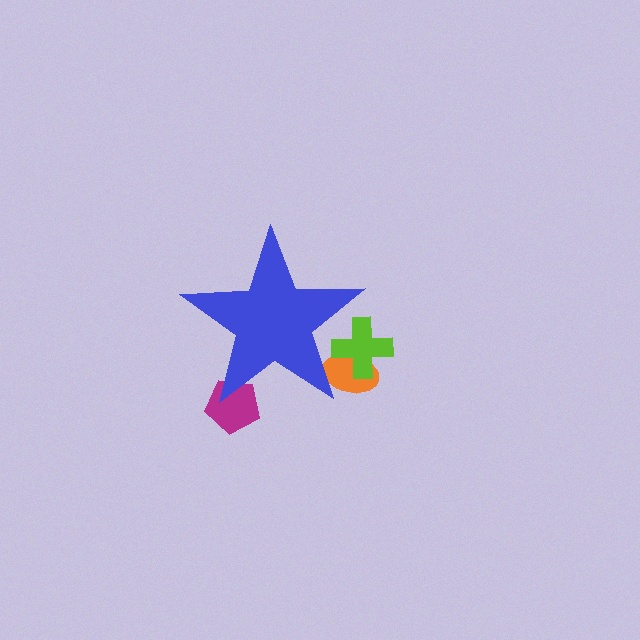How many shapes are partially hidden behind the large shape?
3 shapes are partially hidden.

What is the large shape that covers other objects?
A blue star.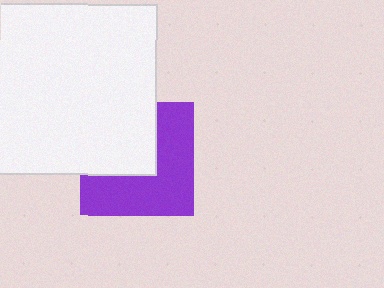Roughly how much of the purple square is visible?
About half of it is visible (roughly 56%).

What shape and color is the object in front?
The object in front is a white square.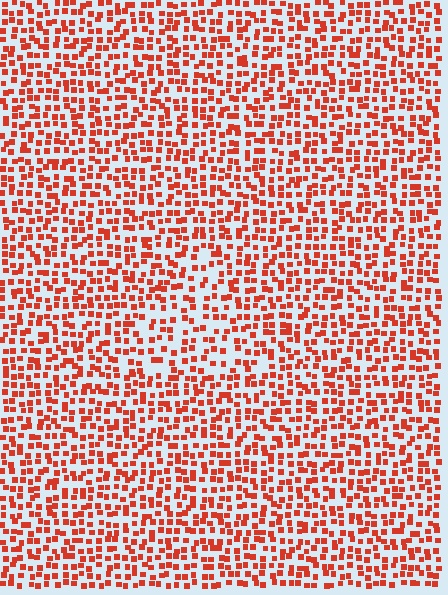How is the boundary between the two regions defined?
The boundary is defined by a change in element density (approximately 1.5x ratio). All elements are the same color, size, and shape.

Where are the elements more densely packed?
The elements are more densely packed outside the triangle boundary.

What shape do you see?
I see a triangle.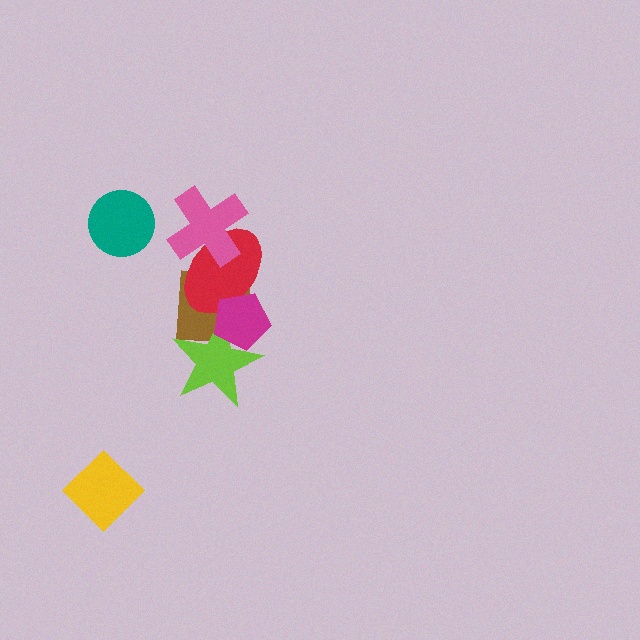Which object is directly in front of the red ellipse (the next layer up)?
The pink cross is directly in front of the red ellipse.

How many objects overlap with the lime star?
2 objects overlap with the lime star.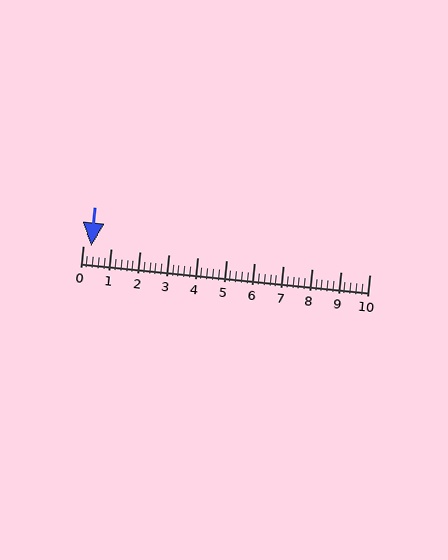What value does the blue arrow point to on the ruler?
The blue arrow points to approximately 0.3.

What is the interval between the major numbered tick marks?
The major tick marks are spaced 1 units apart.